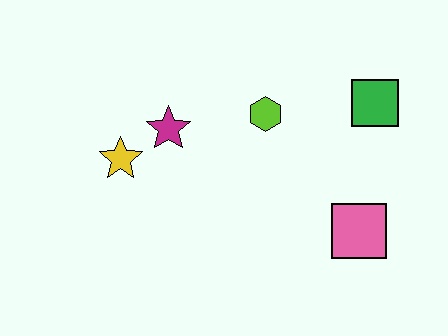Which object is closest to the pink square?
The green square is closest to the pink square.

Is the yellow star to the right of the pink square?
No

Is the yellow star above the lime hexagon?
No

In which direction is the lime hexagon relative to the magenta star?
The lime hexagon is to the right of the magenta star.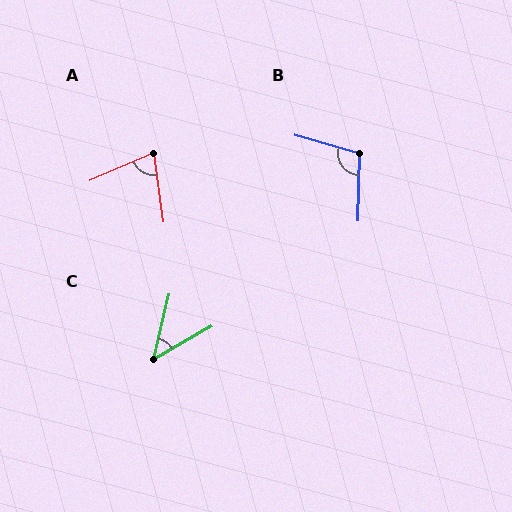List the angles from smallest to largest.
C (47°), A (74°), B (104°).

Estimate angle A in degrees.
Approximately 74 degrees.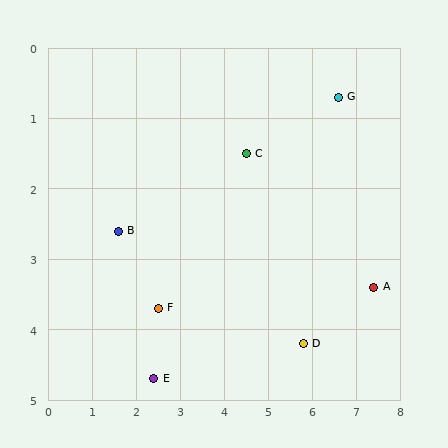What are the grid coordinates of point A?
Point A is at approximately (7.4, 3.4).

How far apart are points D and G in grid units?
Points D and G are about 3.6 grid units apart.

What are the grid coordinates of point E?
Point E is at approximately (2.4, 4.7).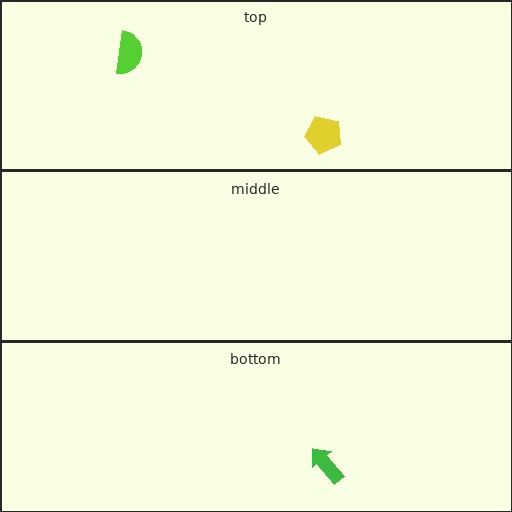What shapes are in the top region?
The yellow pentagon, the lime semicircle.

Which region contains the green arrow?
The bottom region.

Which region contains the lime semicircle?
The top region.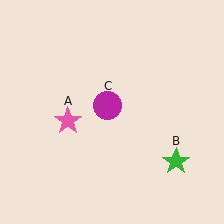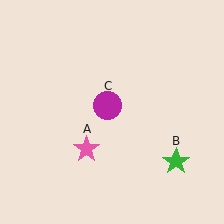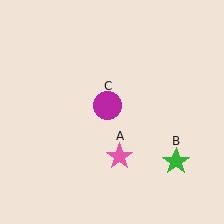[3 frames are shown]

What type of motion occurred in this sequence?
The pink star (object A) rotated counterclockwise around the center of the scene.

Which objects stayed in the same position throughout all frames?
Green star (object B) and magenta circle (object C) remained stationary.